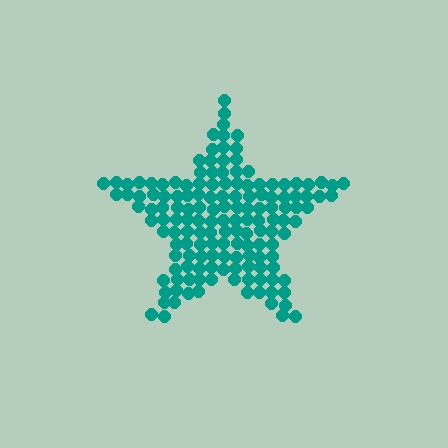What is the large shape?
The large shape is a star.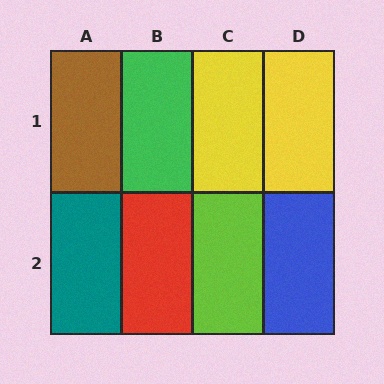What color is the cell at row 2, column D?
Blue.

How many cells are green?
1 cell is green.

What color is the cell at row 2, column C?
Lime.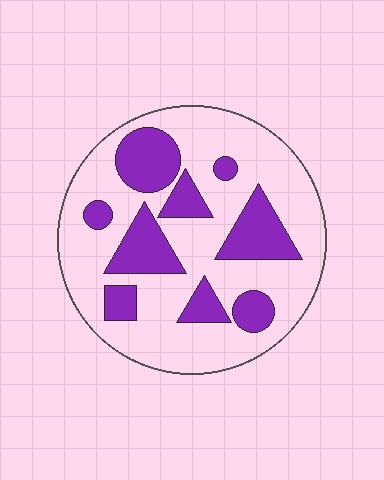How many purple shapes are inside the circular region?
9.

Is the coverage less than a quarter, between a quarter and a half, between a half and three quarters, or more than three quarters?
Between a quarter and a half.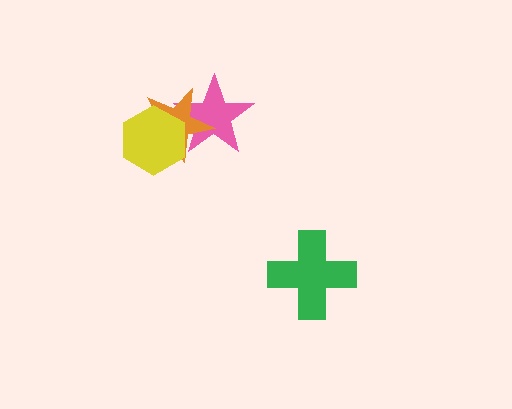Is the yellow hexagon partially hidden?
No, no other shape covers it.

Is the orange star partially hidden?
Yes, it is partially covered by another shape.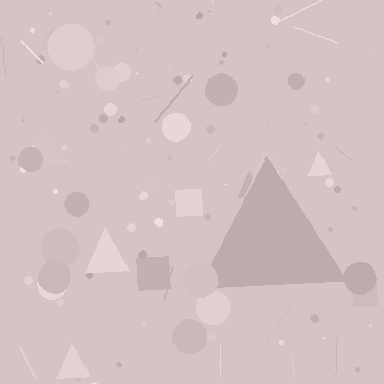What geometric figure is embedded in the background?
A triangle is embedded in the background.